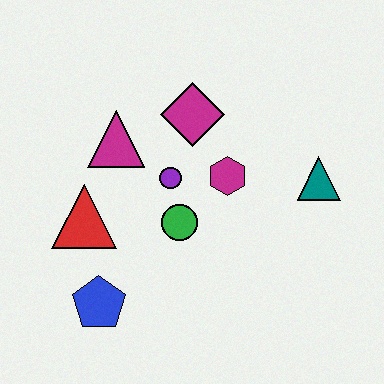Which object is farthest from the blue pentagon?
The teal triangle is farthest from the blue pentagon.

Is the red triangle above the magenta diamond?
No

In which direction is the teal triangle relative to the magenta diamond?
The teal triangle is to the right of the magenta diamond.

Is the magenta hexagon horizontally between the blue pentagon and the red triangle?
No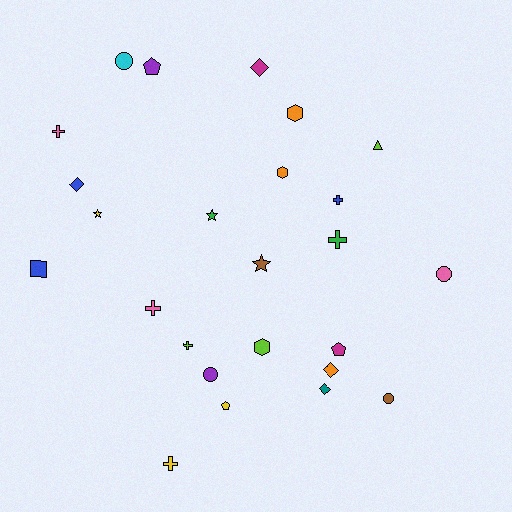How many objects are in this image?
There are 25 objects.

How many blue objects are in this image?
There are 3 blue objects.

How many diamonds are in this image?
There are 4 diamonds.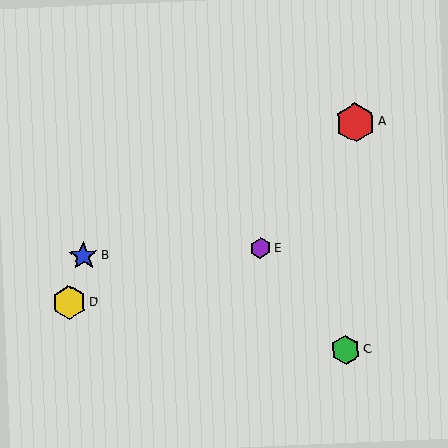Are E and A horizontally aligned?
No, E is at y≈248 and A is at y≈123.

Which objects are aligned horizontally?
Objects B, E are aligned horizontally.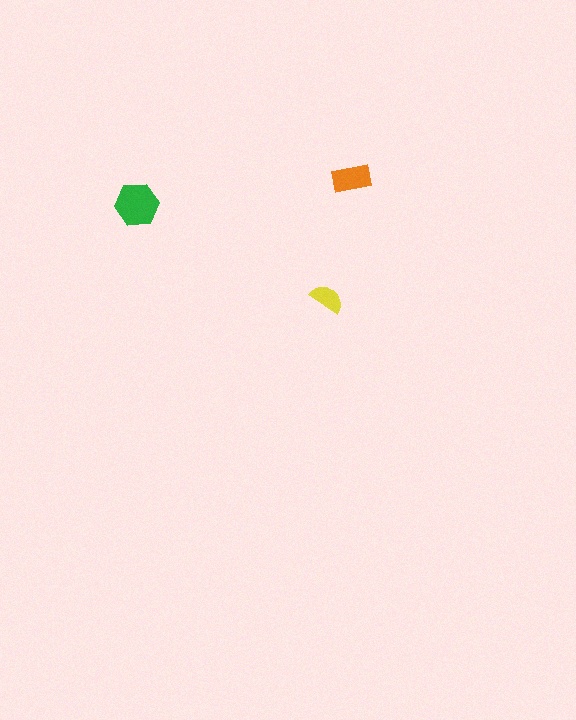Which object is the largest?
The green hexagon.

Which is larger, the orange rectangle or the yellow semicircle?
The orange rectangle.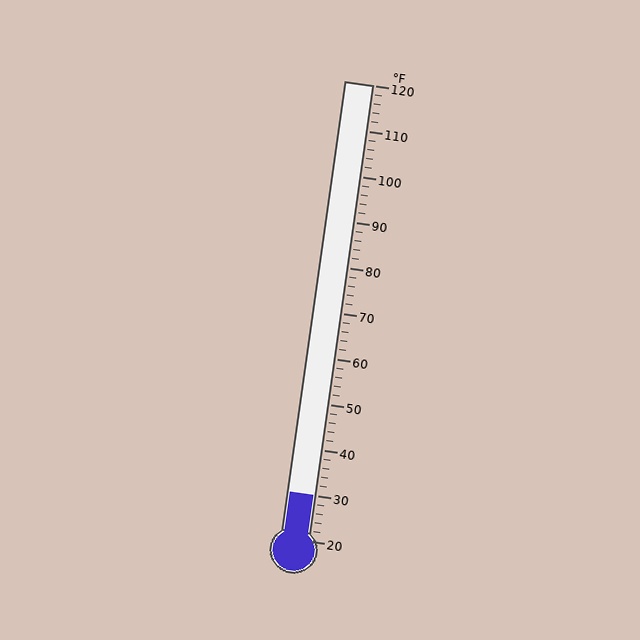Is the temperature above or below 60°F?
The temperature is below 60°F.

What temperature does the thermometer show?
The thermometer shows approximately 30°F.